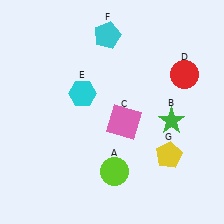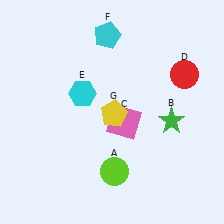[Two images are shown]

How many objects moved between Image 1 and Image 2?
1 object moved between the two images.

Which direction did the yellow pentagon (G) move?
The yellow pentagon (G) moved left.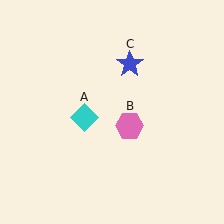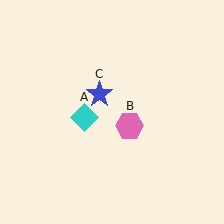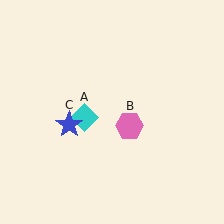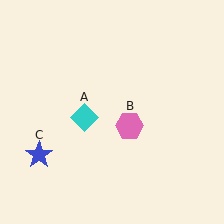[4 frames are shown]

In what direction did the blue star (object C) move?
The blue star (object C) moved down and to the left.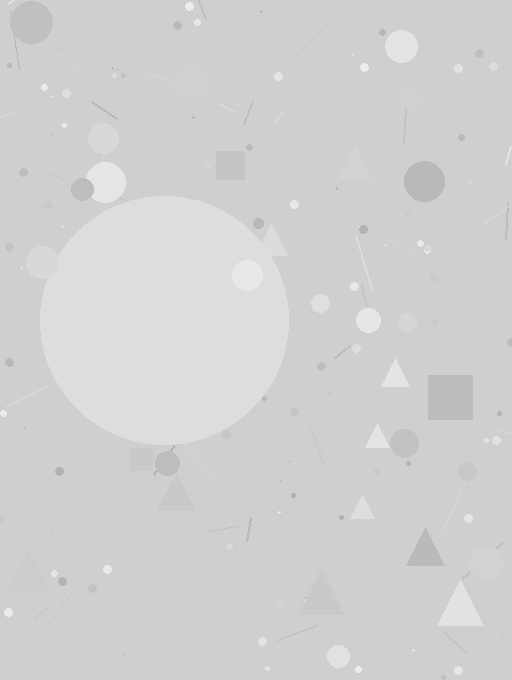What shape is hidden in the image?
A circle is hidden in the image.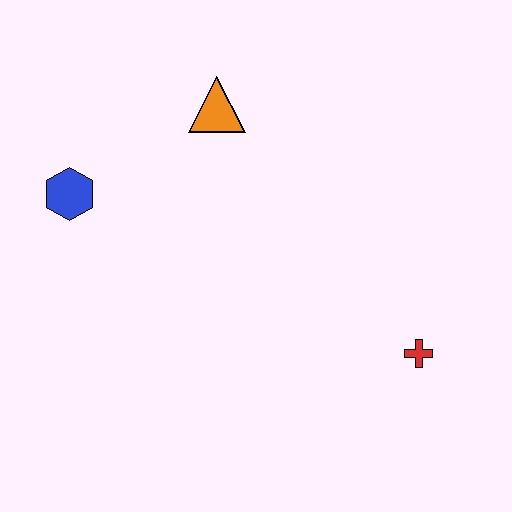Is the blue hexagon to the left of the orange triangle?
Yes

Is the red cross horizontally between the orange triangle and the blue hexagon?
No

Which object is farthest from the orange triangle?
The red cross is farthest from the orange triangle.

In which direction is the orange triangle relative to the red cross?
The orange triangle is above the red cross.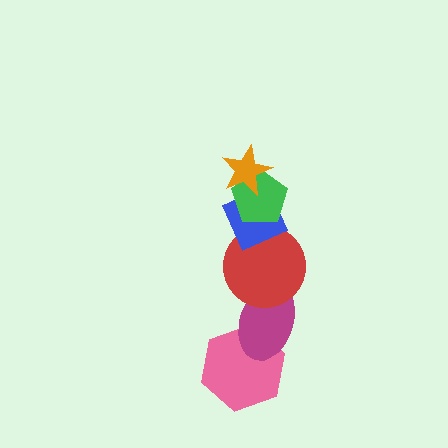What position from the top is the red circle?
The red circle is 4th from the top.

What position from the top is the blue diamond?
The blue diamond is 3rd from the top.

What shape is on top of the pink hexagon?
The magenta ellipse is on top of the pink hexagon.